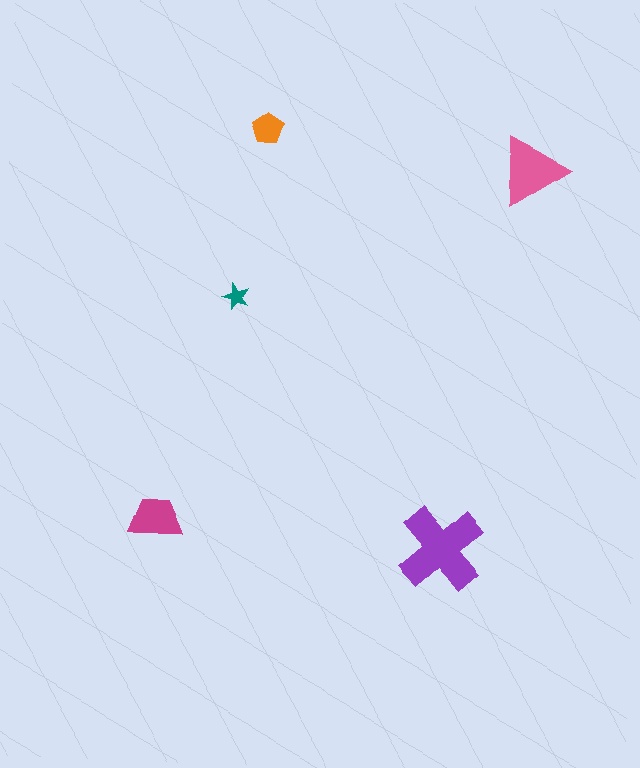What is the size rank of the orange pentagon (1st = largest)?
4th.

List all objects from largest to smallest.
The purple cross, the pink triangle, the magenta trapezoid, the orange pentagon, the teal star.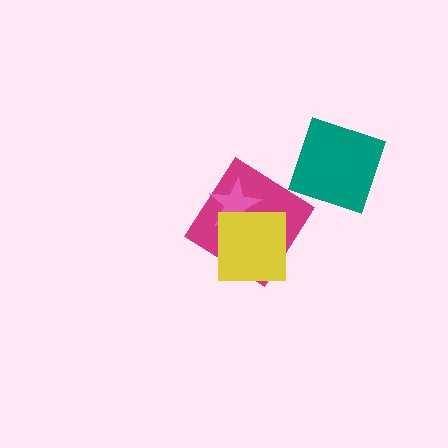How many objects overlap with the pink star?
2 objects overlap with the pink star.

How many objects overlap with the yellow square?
2 objects overlap with the yellow square.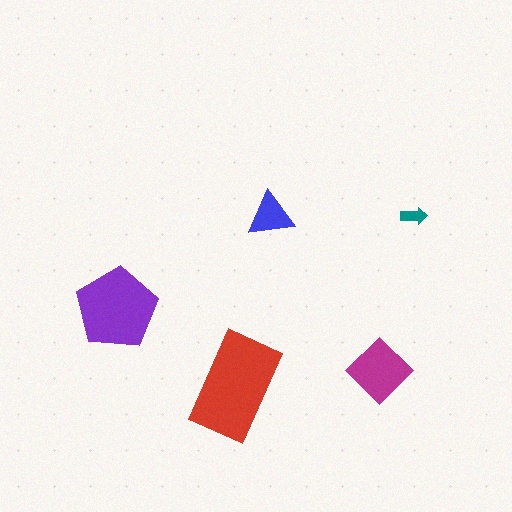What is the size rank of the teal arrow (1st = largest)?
5th.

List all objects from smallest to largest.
The teal arrow, the blue triangle, the magenta diamond, the purple pentagon, the red rectangle.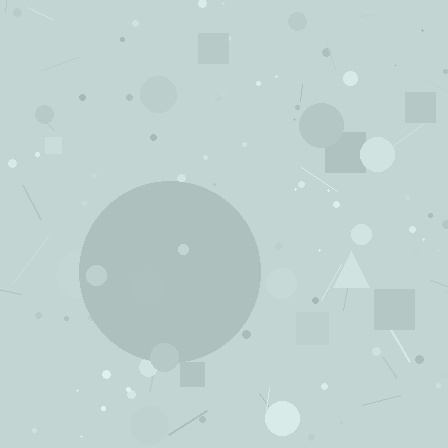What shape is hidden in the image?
A circle is hidden in the image.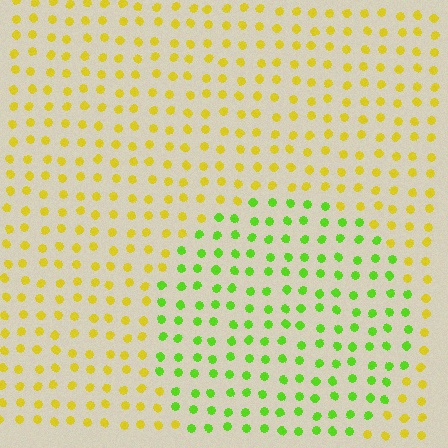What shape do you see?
I see a circle.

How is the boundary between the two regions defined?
The boundary is defined purely by a slight shift in hue (about 47 degrees). Spacing, size, and orientation are identical on both sides.